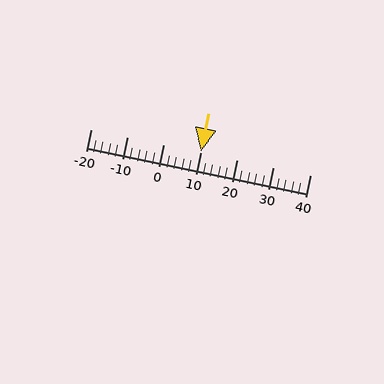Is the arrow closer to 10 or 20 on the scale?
The arrow is closer to 10.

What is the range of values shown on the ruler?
The ruler shows values from -20 to 40.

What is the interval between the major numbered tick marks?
The major tick marks are spaced 10 units apart.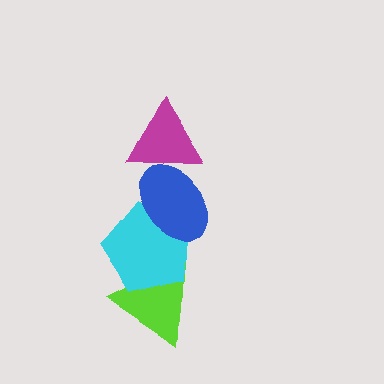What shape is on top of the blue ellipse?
The magenta triangle is on top of the blue ellipse.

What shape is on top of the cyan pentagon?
The blue ellipse is on top of the cyan pentagon.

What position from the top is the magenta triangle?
The magenta triangle is 1st from the top.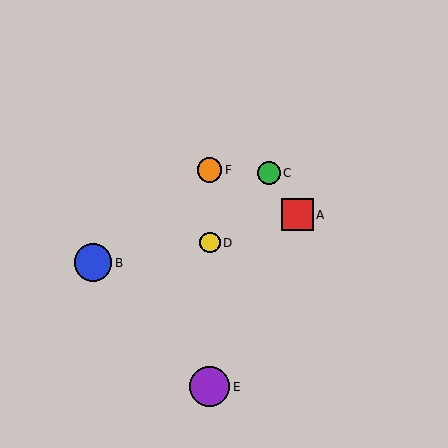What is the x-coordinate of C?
Object C is at x≈269.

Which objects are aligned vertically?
Objects D, E, F are aligned vertically.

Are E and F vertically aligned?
Yes, both are at x≈210.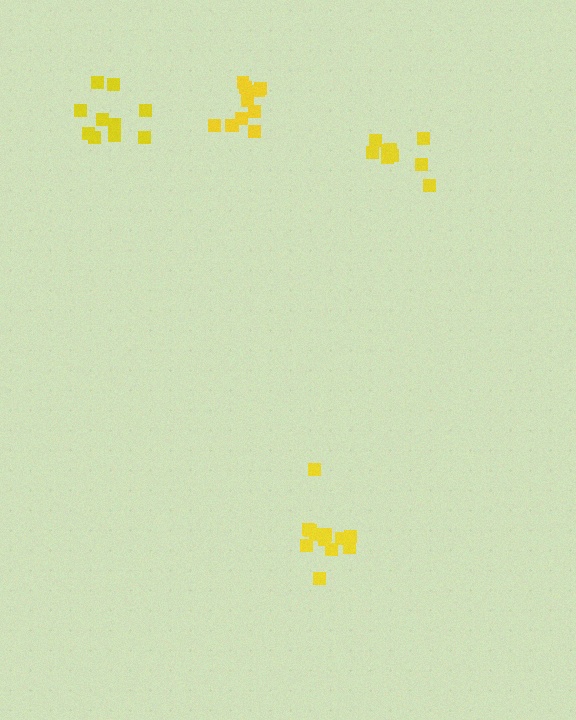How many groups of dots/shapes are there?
There are 4 groups.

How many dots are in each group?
Group 1: 10 dots, Group 2: 12 dots, Group 3: 12 dots, Group 4: 9 dots (43 total).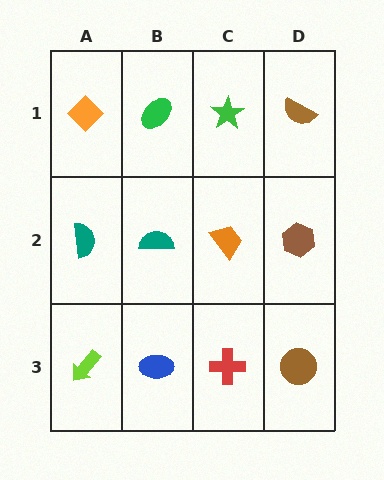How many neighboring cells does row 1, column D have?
2.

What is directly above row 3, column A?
A teal semicircle.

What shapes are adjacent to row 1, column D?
A brown hexagon (row 2, column D), a green star (row 1, column C).